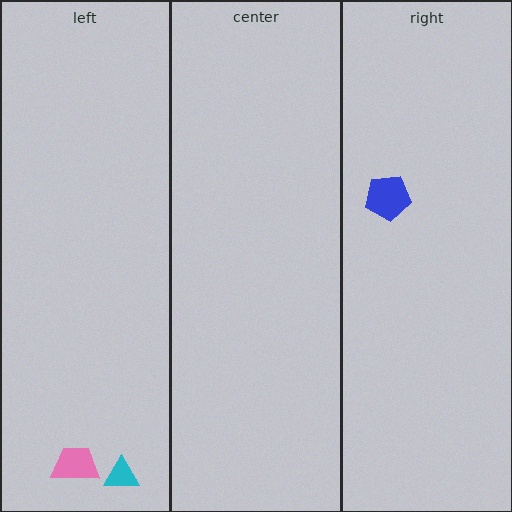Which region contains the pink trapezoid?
The left region.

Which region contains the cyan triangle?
The left region.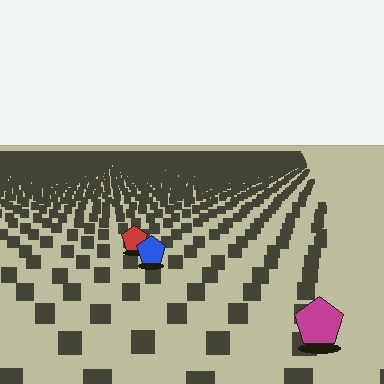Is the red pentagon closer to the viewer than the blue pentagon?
No. The blue pentagon is closer — you can tell from the texture gradient: the ground texture is coarser near it.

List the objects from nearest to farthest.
From nearest to farthest: the magenta pentagon, the blue pentagon, the red pentagon.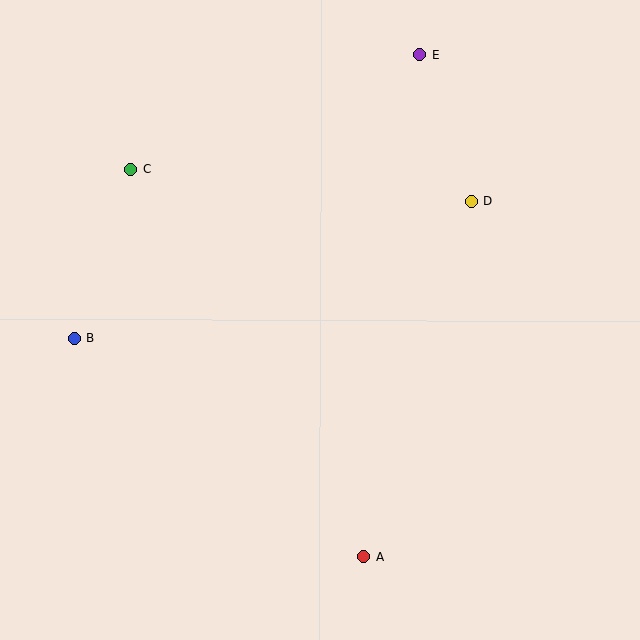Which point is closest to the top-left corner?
Point C is closest to the top-left corner.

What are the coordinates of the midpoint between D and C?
The midpoint between D and C is at (301, 185).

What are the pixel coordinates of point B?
Point B is at (74, 338).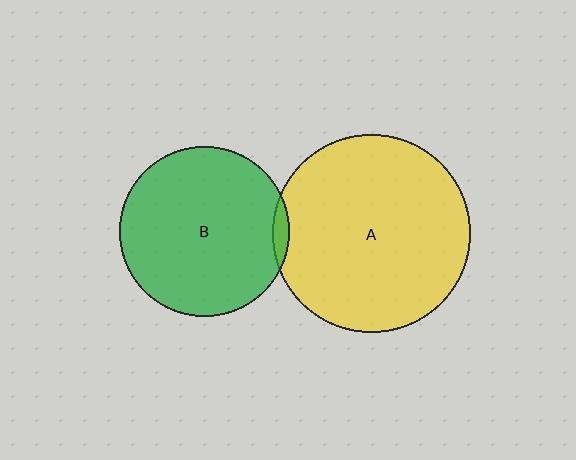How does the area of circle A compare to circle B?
Approximately 1.4 times.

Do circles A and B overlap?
Yes.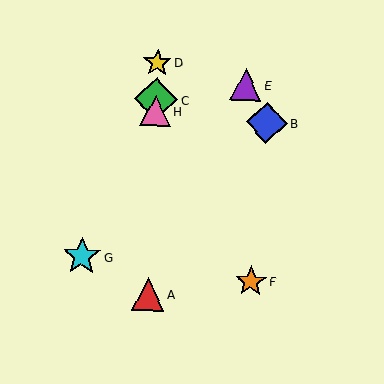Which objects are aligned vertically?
Objects A, C, D, H are aligned vertically.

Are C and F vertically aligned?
No, C is at x≈156 and F is at x≈251.